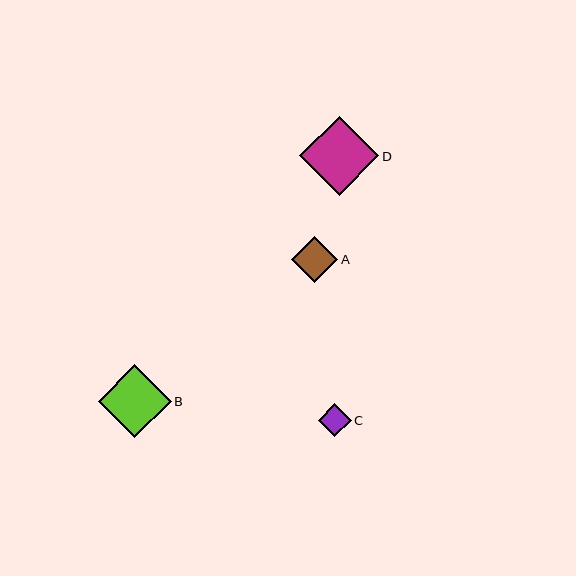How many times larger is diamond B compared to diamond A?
Diamond B is approximately 1.6 times the size of diamond A.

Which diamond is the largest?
Diamond D is the largest with a size of approximately 79 pixels.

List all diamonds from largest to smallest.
From largest to smallest: D, B, A, C.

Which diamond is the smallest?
Diamond C is the smallest with a size of approximately 33 pixels.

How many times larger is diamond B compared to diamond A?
Diamond B is approximately 1.6 times the size of diamond A.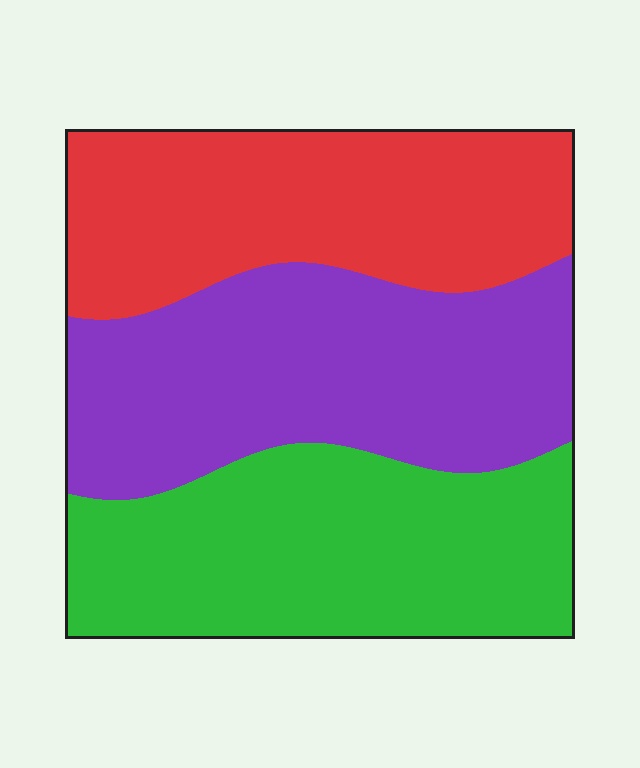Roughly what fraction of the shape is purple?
Purple covers about 35% of the shape.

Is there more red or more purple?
Purple.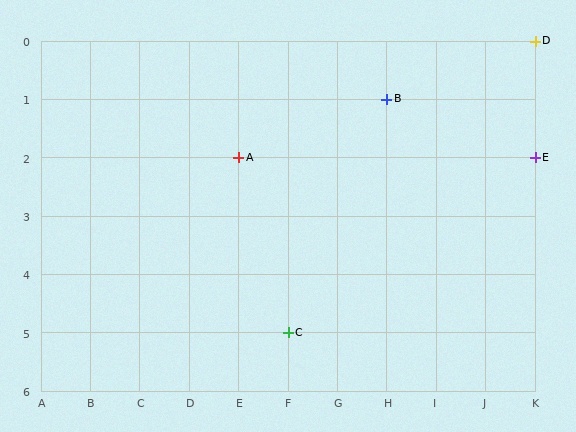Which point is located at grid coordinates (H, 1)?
Point B is at (H, 1).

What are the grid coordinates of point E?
Point E is at grid coordinates (K, 2).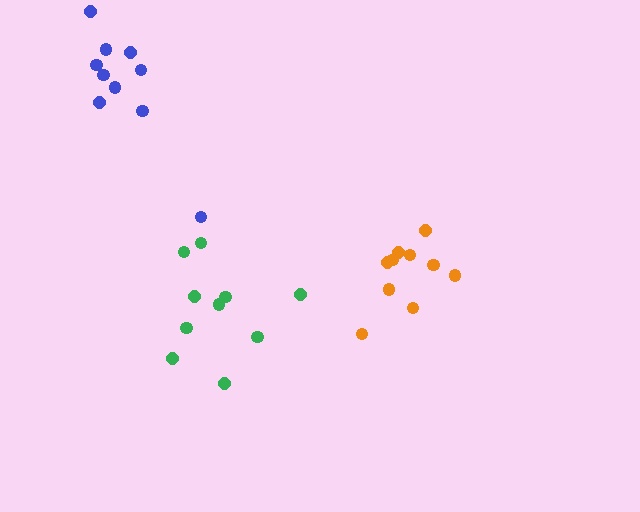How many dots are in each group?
Group 1: 10 dots, Group 2: 10 dots, Group 3: 10 dots (30 total).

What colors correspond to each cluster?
The clusters are colored: green, orange, blue.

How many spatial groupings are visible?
There are 3 spatial groupings.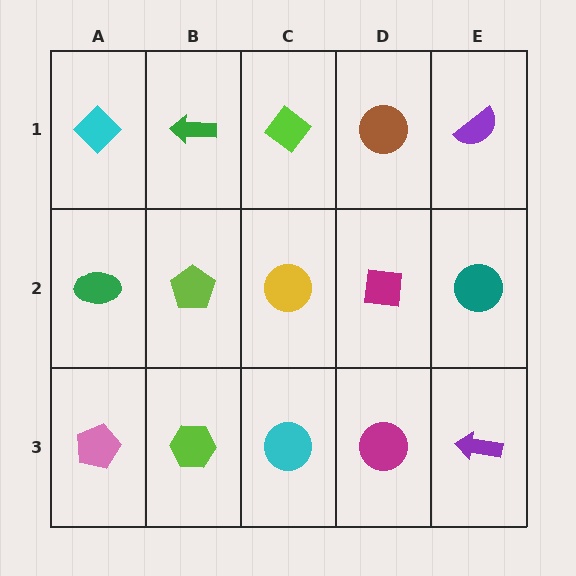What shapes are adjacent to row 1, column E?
A teal circle (row 2, column E), a brown circle (row 1, column D).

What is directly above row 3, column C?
A yellow circle.